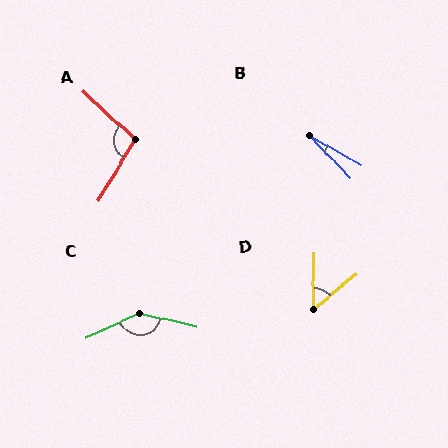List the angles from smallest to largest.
B (16°), D (51°), A (101°), C (143°).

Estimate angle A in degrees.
Approximately 101 degrees.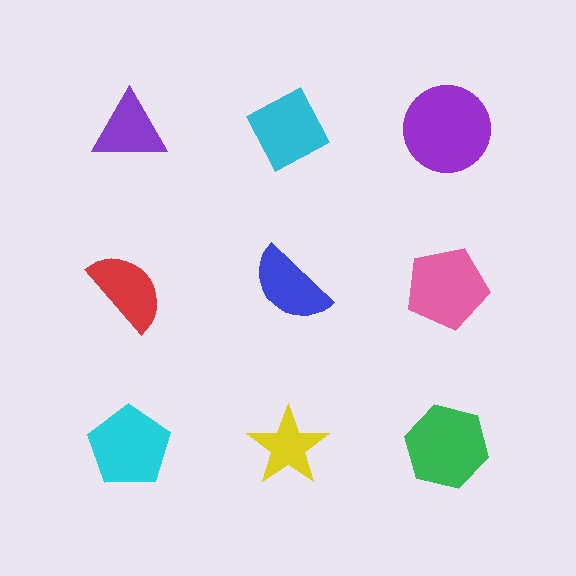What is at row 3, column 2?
A yellow star.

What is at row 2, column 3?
A pink pentagon.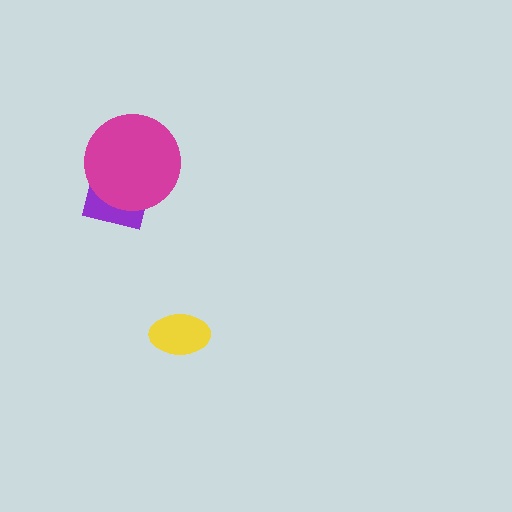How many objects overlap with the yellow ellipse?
0 objects overlap with the yellow ellipse.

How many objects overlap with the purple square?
1 object overlaps with the purple square.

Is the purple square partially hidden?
Yes, it is partially covered by another shape.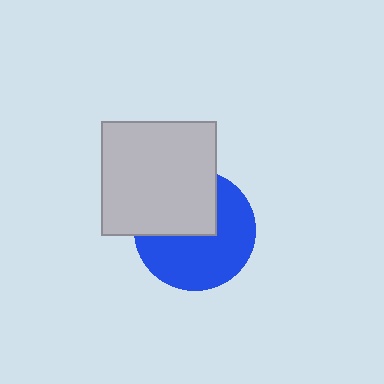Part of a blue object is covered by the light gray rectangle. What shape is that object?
It is a circle.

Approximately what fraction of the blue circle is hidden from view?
Roughly 40% of the blue circle is hidden behind the light gray rectangle.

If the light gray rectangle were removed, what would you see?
You would see the complete blue circle.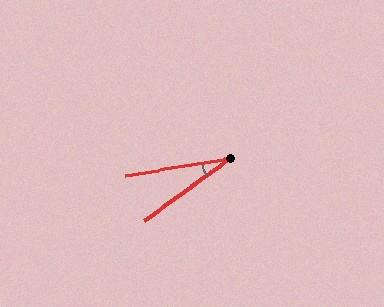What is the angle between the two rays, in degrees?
Approximately 27 degrees.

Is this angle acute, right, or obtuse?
It is acute.